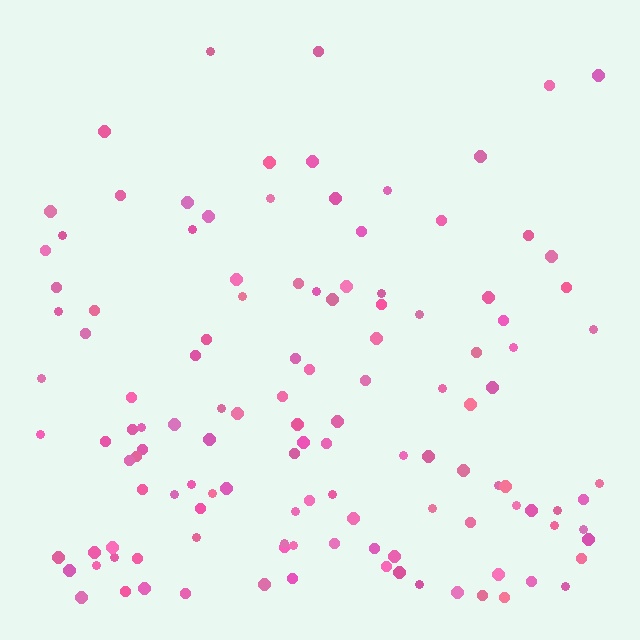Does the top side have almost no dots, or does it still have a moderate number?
Still a moderate number, just noticeably fewer than the bottom.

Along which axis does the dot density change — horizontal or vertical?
Vertical.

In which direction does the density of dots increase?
From top to bottom, with the bottom side densest.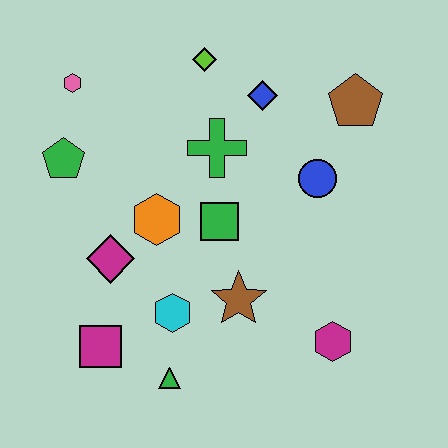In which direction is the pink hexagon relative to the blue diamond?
The pink hexagon is to the left of the blue diamond.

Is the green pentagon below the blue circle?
No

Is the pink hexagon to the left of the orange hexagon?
Yes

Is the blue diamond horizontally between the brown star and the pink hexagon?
No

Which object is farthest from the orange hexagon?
The brown pentagon is farthest from the orange hexagon.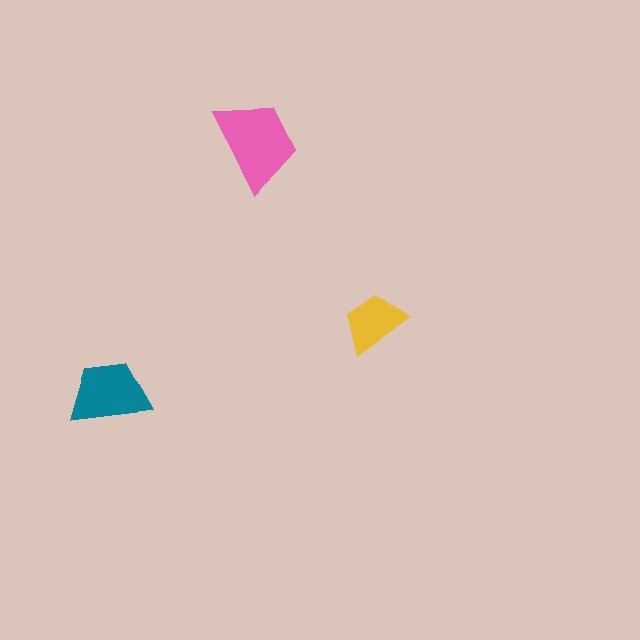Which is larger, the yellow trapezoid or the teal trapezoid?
The teal one.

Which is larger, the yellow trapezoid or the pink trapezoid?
The pink one.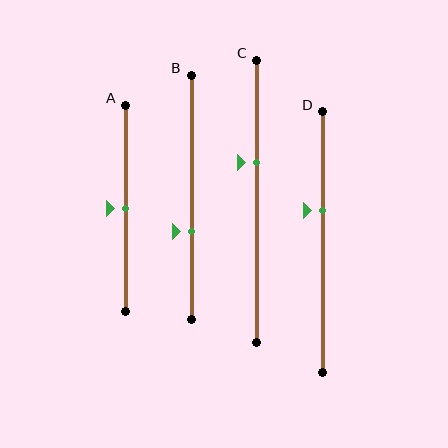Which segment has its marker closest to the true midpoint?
Segment A has its marker closest to the true midpoint.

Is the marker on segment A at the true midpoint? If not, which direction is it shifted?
Yes, the marker on segment A is at the true midpoint.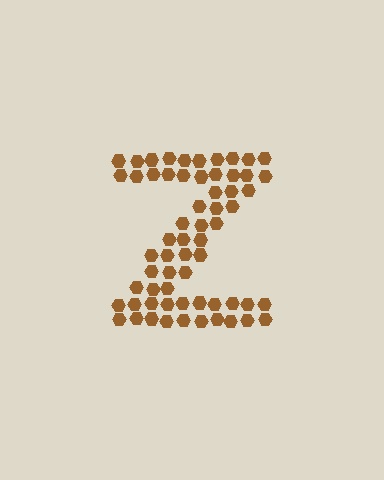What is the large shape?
The large shape is the letter Z.